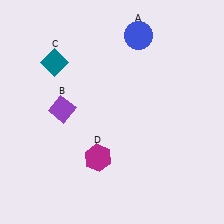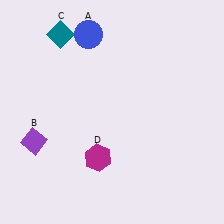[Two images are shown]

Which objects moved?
The objects that moved are: the blue circle (A), the purple diamond (B), the teal diamond (C).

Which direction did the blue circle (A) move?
The blue circle (A) moved left.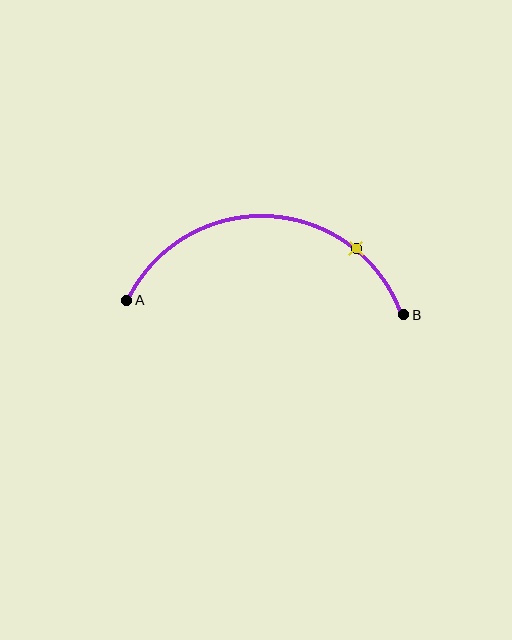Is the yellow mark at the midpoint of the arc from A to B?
No. The yellow mark lies on the arc but is closer to endpoint B. The arc midpoint would be at the point on the curve equidistant along the arc from both A and B.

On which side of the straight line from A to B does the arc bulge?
The arc bulges above the straight line connecting A and B.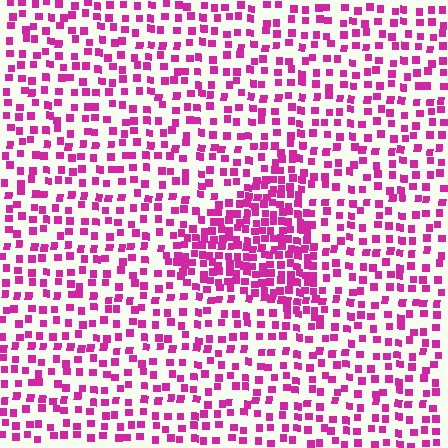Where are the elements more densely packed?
The elements are more densely packed inside the triangle boundary.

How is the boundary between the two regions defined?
The boundary is defined by a change in element density (approximately 2.2x ratio). All elements are the same color, size, and shape.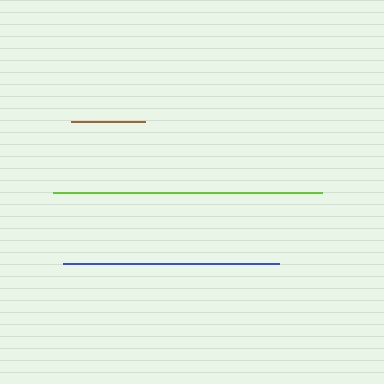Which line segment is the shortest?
The brown line is the shortest at approximately 74 pixels.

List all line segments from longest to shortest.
From longest to shortest: lime, blue, brown.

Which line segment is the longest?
The lime line is the longest at approximately 269 pixels.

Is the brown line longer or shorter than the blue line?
The blue line is longer than the brown line.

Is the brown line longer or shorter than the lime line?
The lime line is longer than the brown line.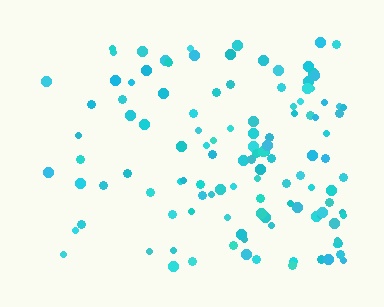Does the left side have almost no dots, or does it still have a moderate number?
Still a moderate number, just noticeably fewer than the right.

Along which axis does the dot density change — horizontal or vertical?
Horizontal.